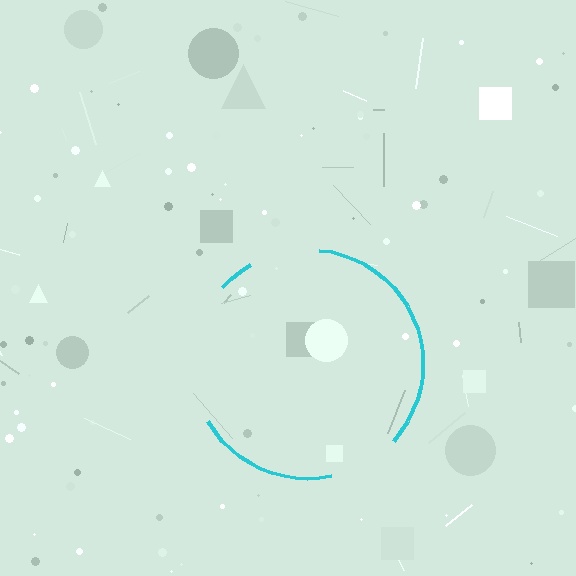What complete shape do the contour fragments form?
The contour fragments form a circle.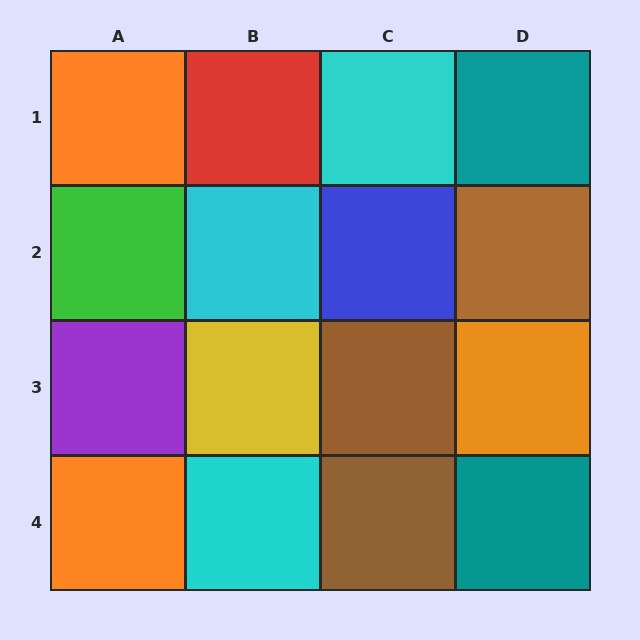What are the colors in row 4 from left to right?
Orange, cyan, brown, teal.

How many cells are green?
1 cell is green.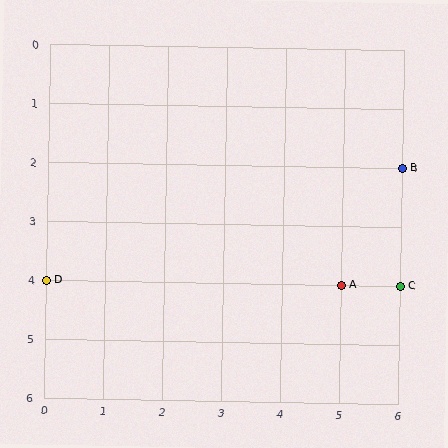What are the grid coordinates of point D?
Point D is at grid coordinates (0, 4).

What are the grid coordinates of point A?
Point A is at grid coordinates (5, 4).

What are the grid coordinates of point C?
Point C is at grid coordinates (6, 4).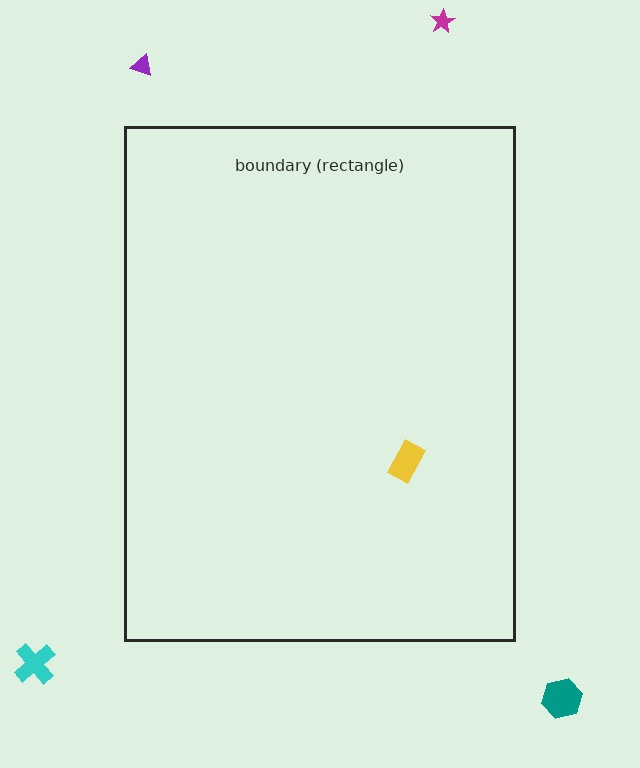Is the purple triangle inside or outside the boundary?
Outside.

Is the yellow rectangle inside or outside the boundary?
Inside.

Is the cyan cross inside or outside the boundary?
Outside.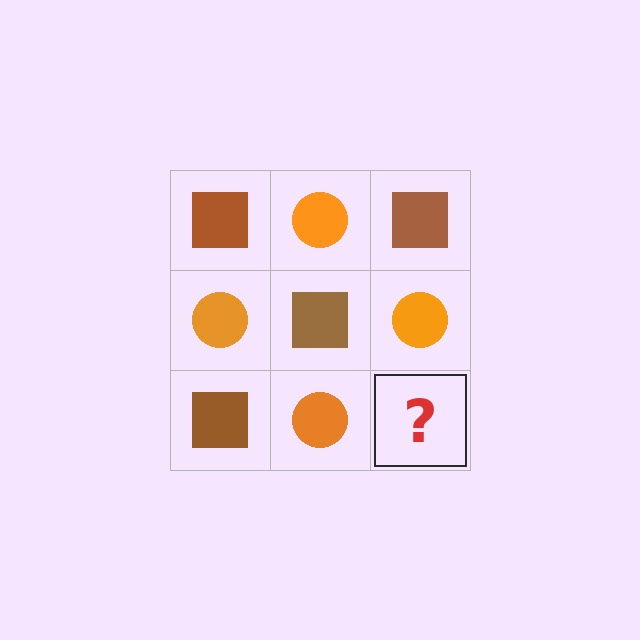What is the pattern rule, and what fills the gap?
The rule is that it alternates brown square and orange circle in a checkerboard pattern. The gap should be filled with a brown square.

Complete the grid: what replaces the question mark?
The question mark should be replaced with a brown square.